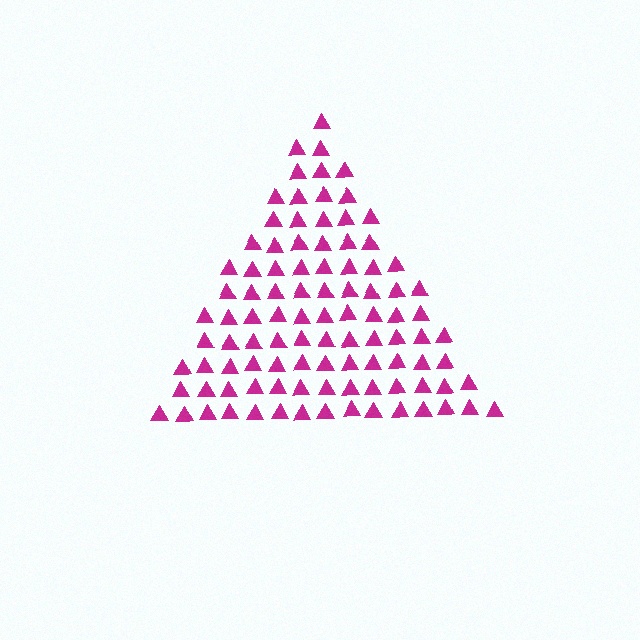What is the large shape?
The large shape is a triangle.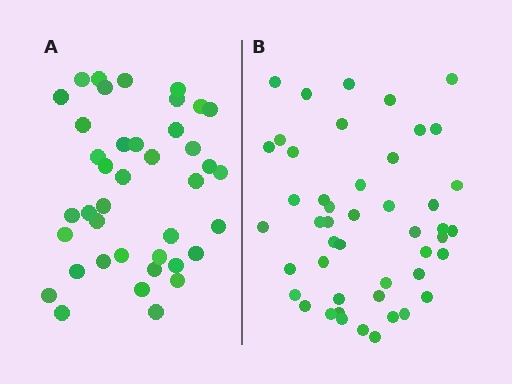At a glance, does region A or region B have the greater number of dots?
Region B (the right region) has more dots.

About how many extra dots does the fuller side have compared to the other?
Region B has roughly 8 or so more dots than region A.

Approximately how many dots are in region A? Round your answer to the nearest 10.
About 40 dots.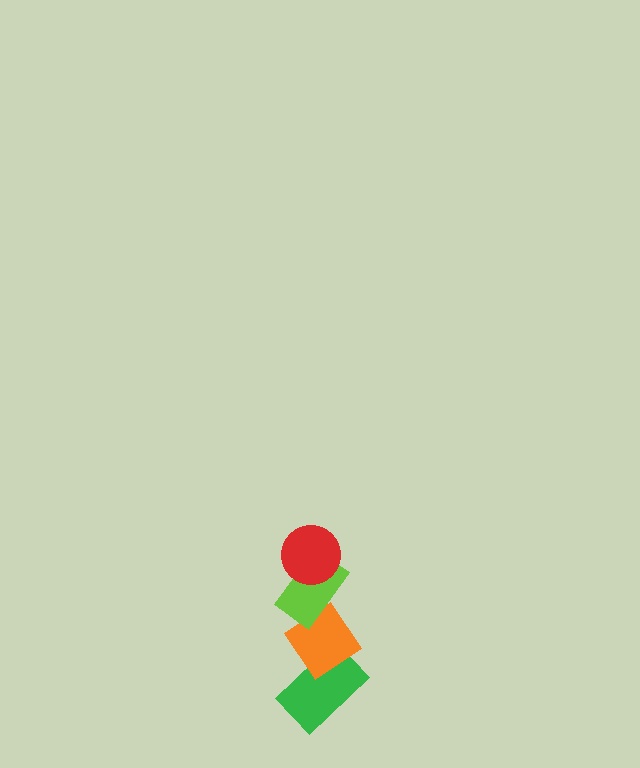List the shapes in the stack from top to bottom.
From top to bottom: the red circle, the lime rectangle, the orange diamond, the green rectangle.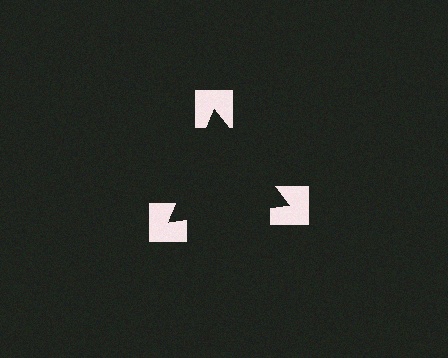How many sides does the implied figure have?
3 sides.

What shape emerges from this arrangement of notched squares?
An illusory triangle — its edges are inferred from the aligned wedge cuts in the notched squares, not physically drawn.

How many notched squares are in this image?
There are 3 — one at each vertex of the illusory triangle.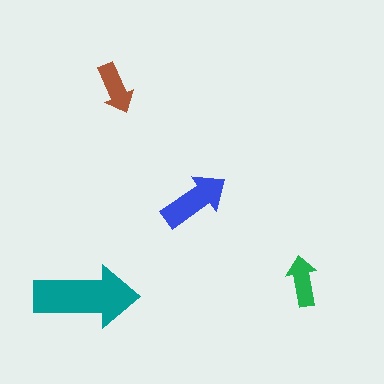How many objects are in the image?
There are 4 objects in the image.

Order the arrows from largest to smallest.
the teal one, the blue one, the brown one, the green one.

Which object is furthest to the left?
The teal arrow is leftmost.